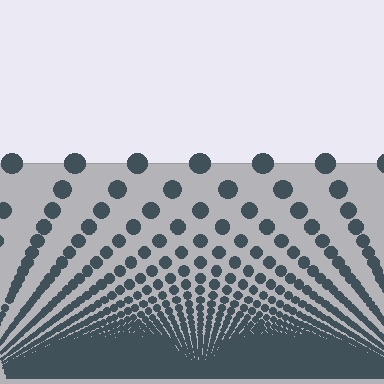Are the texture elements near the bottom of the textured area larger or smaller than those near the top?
Smaller. The gradient is inverted — elements near the bottom are smaller and denser.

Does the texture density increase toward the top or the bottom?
Density increases toward the bottom.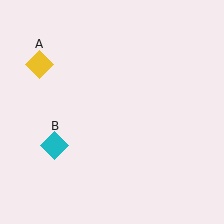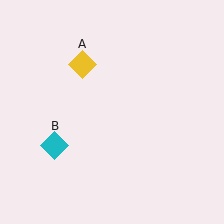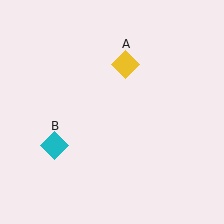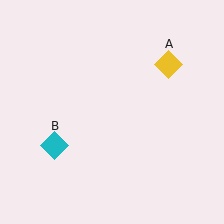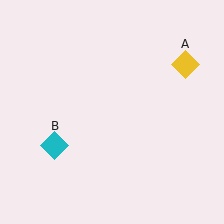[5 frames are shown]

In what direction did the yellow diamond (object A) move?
The yellow diamond (object A) moved right.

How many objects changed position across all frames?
1 object changed position: yellow diamond (object A).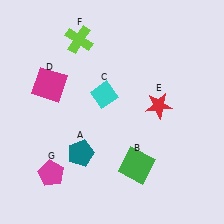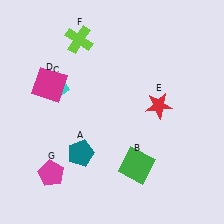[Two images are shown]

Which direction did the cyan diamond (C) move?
The cyan diamond (C) moved left.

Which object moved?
The cyan diamond (C) moved left.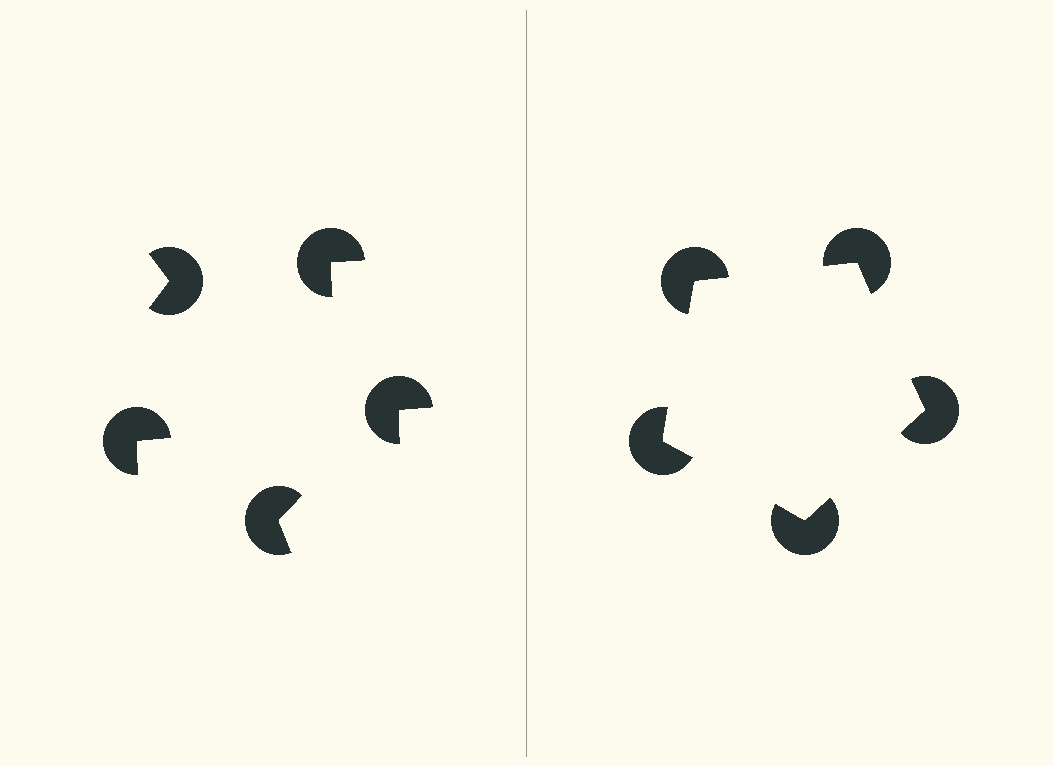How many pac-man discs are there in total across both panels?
10 — 5 on each side.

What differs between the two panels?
The pac-man discs are positioned identically on both sides; only the wedge orientations differ. On the right they align to a pentagon; on the left they are misaligned.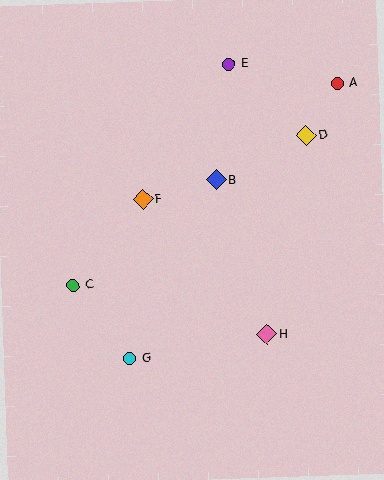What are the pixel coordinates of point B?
Point B is at (216, 180).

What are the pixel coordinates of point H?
Point H is at (267, 334).